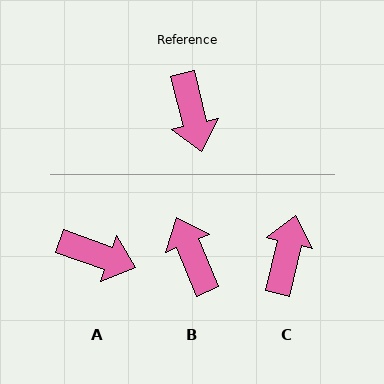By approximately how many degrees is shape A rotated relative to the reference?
Approximately 57 degrees counter-clockwise.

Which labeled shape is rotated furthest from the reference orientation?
B, about 171 degrees away.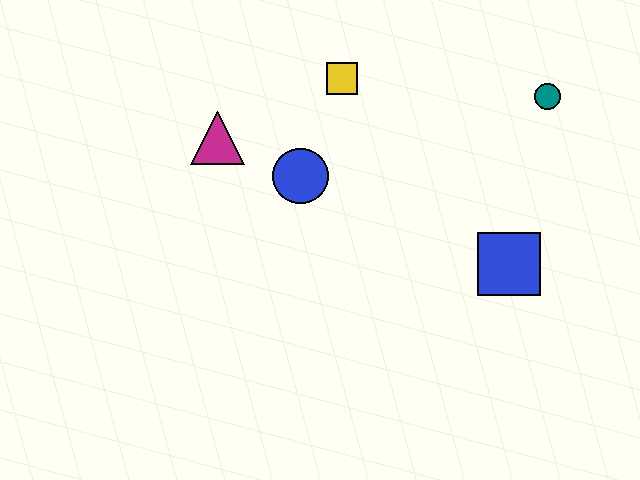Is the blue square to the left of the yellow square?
No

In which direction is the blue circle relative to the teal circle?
The blue circle is to the left of the teal circle.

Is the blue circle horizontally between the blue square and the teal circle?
No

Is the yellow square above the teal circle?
Yes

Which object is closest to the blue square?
The teal circle is closest to the blue square.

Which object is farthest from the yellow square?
The blue square is farthest from the yellow square.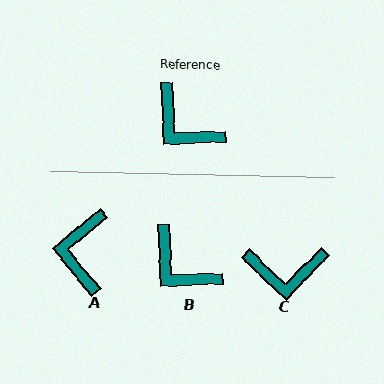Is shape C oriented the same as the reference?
No, it is off by about 44 degrees.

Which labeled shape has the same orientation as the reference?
B.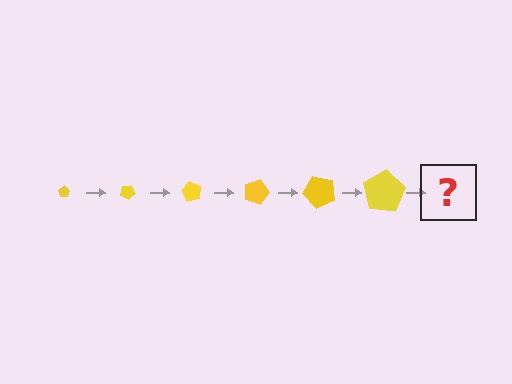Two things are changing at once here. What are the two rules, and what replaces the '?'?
The two rules are that the pentagon grows larger each step and it rotates 30 degrees each step. The '?' should be a pentagon, larger than the previous one and rotated 180 degrees from the start.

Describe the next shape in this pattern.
It should be a pentagon, larger than the previous one and rotated 180 degrees from the start.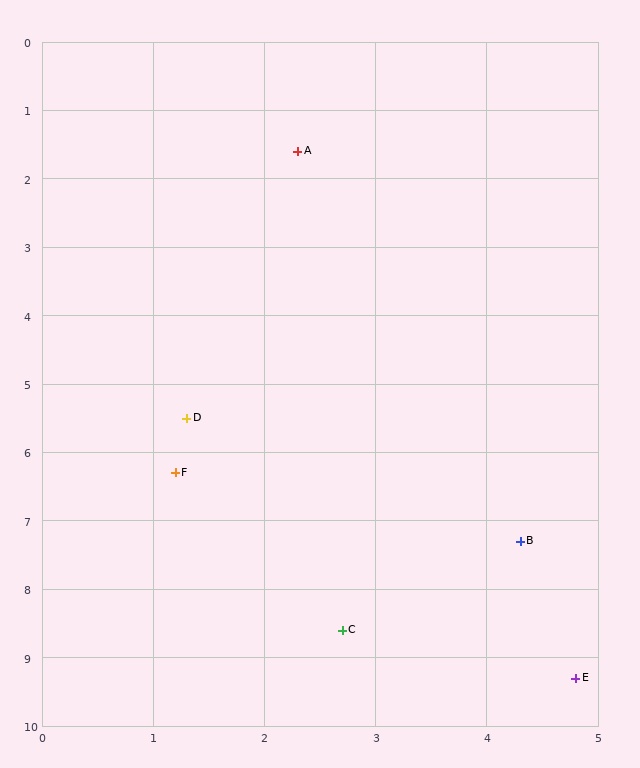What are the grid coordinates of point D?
Point D is at approximately (1.3, 5.5).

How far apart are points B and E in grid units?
Points B and E are about 2.1 grid units apart.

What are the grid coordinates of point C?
Point C is at approximately (2.7, 8.6).